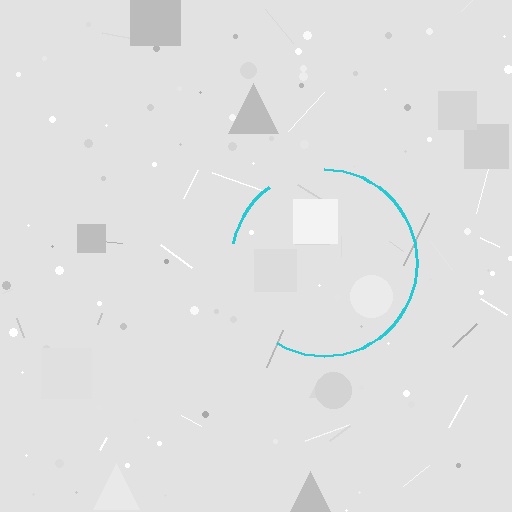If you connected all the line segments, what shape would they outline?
They would outline a circle.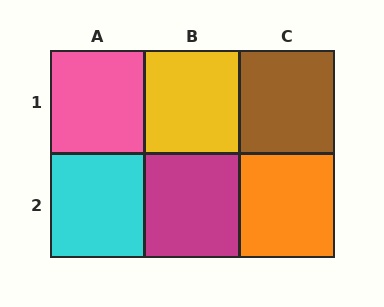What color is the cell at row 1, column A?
Pink.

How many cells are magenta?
1 cell is magenta.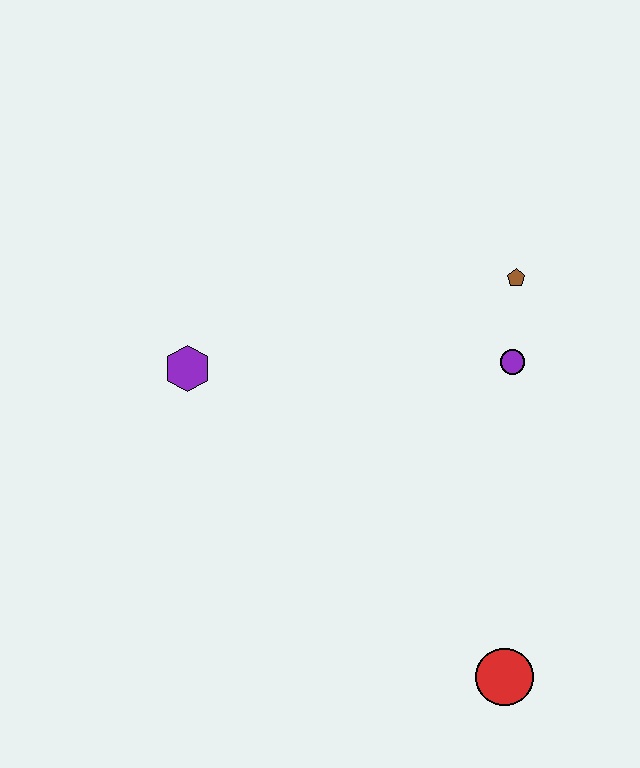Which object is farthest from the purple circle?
The purple hexagon is farthest from the purple circle.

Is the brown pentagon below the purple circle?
No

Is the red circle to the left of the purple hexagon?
No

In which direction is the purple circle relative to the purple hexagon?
The purple circle is to the right of the purple hexagon.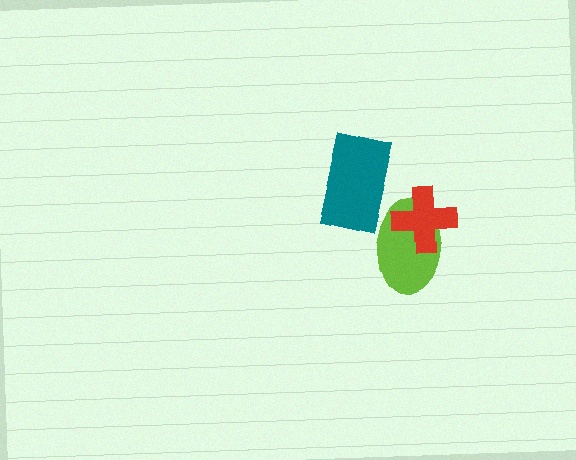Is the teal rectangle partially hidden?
Yes, it is partially covered by another shape.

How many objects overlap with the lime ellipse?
2 objects overlap with the lime ellipse.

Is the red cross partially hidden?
No, no other shape covers it.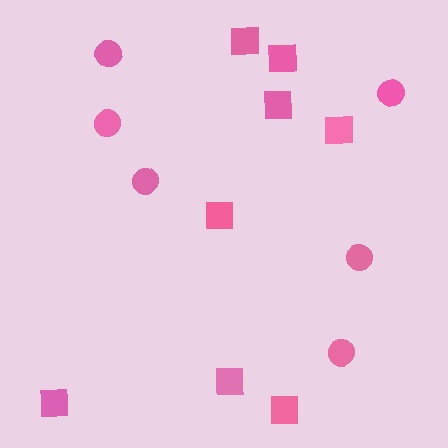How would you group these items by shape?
There are 2 groups: one group of squares (8) and one group of circles (6).